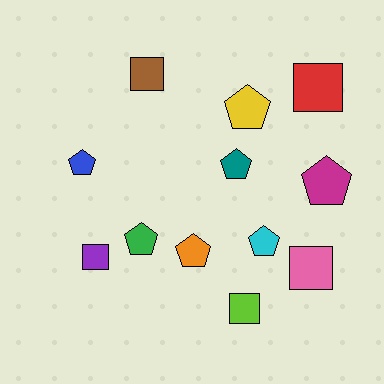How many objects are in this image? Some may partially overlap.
There are 12 objects.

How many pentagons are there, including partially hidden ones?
There are 7 pentagons.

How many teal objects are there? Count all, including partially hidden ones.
There is 1 teal object.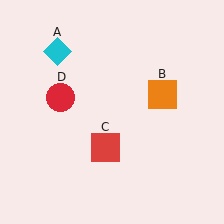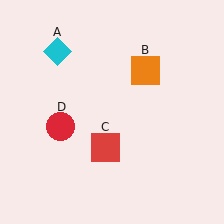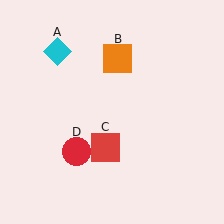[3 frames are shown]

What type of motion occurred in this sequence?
The orange square (object B), red circle (object D) rotated counterclockwise around the center of the scene.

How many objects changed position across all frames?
2 objects changed position: orange square (object B), red circle (object D).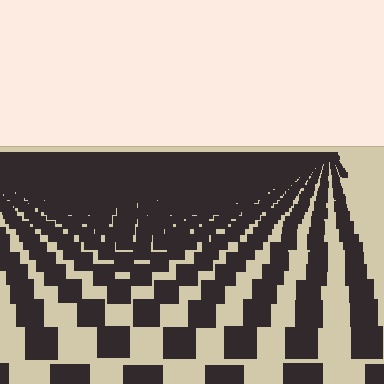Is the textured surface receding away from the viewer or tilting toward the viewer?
The surface is receding away from the viewer. Texture elements get smaller and denser toward the top.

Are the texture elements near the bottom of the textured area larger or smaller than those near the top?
Larger. Near the bottom, elements are closer to the viewer and appear at a bigger on-screen size.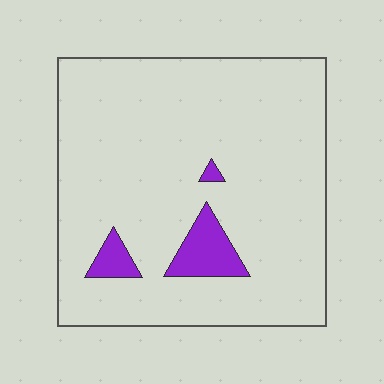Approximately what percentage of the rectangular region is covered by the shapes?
Approximately 5%.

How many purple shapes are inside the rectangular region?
3.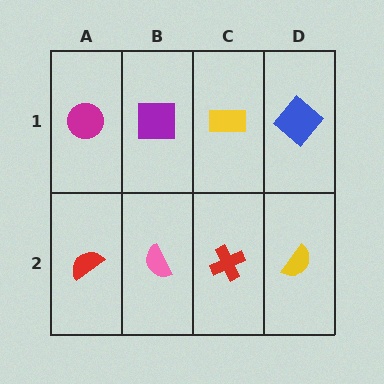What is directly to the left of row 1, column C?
A purple square.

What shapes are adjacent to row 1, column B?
A pink semicircle (row 2, column B), a magenta circle (row 1, column A), a yellow rectangle (row 1, column C).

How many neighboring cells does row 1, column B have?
3.